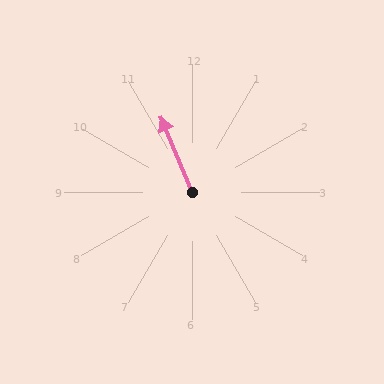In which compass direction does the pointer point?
Northwest.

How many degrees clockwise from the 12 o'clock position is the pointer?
Approximately 337 degrees.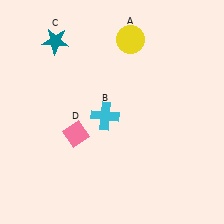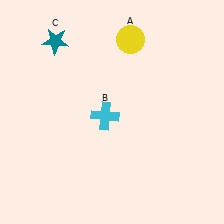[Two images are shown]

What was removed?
The pink diamond (D) was removed in Image 2.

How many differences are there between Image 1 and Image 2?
There is 1 difference between the two images.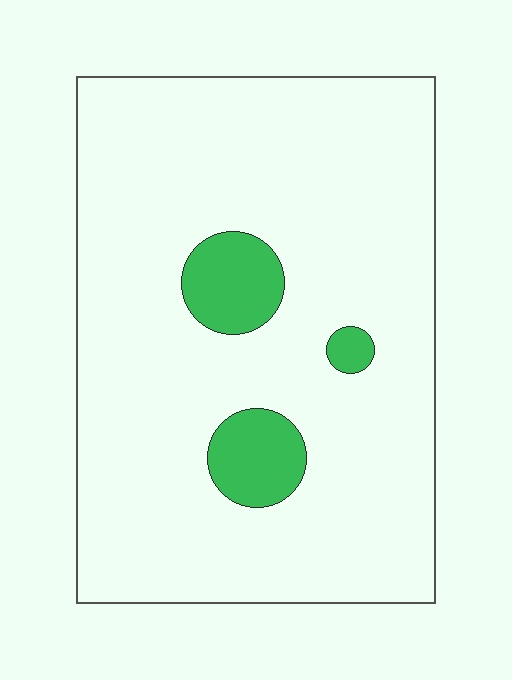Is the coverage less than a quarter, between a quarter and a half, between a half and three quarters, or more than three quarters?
Less than a quarter.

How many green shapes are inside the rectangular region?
3.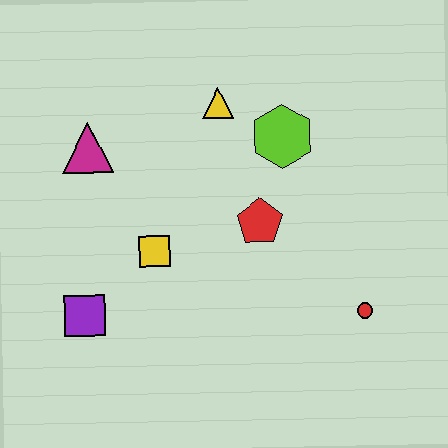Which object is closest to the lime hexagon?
The yellow triangle is closest to the lime hexagon.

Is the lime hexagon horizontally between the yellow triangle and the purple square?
No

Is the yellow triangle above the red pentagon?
Yes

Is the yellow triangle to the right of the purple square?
Yes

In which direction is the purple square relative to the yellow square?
The purple square is to the left of the yellow square.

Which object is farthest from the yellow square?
The red circle is farthest from the yellow square.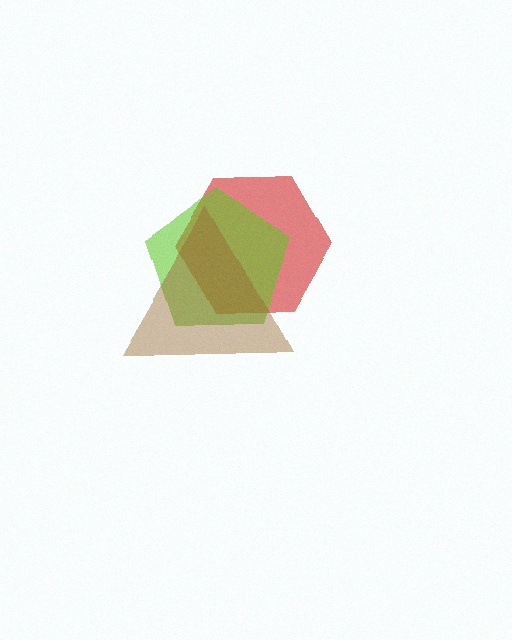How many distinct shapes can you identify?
There are 3 distinct shapes: a red hexagon, a lime pentagon, a brown triangle.